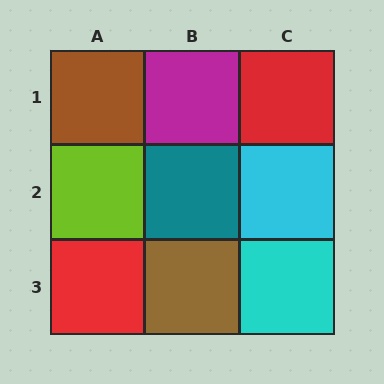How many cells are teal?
1 cell is teal.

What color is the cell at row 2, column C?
Cyan.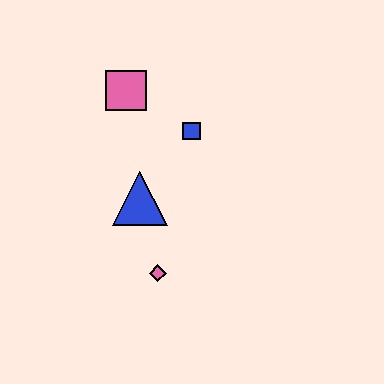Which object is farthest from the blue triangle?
The pink square is farthest from the blue triangle.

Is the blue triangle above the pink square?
No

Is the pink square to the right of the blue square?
No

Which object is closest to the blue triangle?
The pink diamond is closest to the blue triangle.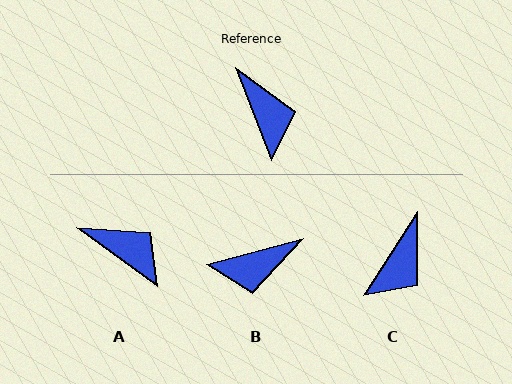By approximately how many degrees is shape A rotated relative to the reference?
Approximately 33 degrees counter-clockwise.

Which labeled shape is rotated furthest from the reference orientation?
B, about 96 degrees away.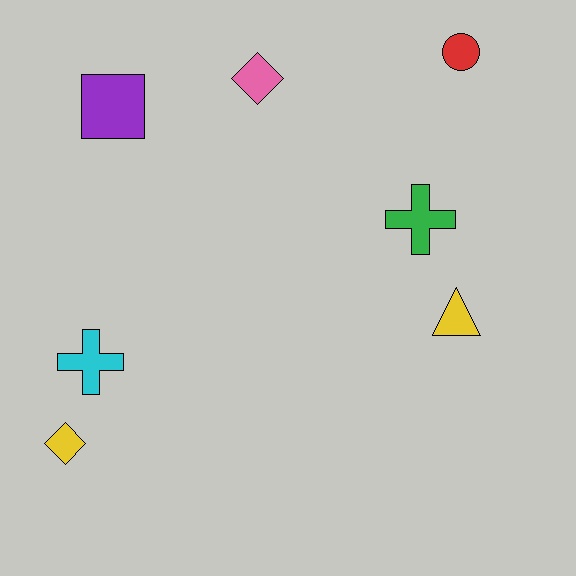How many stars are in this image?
There are no stars.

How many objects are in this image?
There are 7 objects.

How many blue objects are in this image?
There are no blue objects.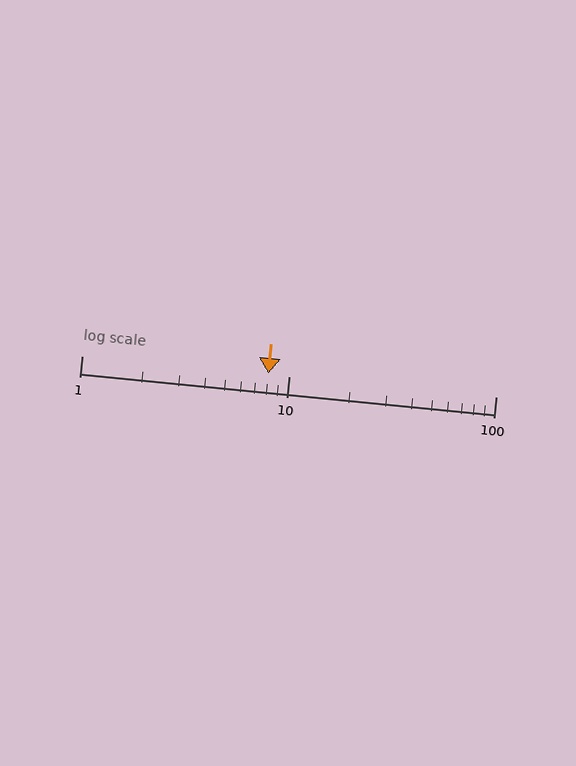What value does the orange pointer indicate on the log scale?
The pointer indicates approximately 8.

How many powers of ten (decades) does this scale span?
The scale spans 2 decades, from 1 to 100.